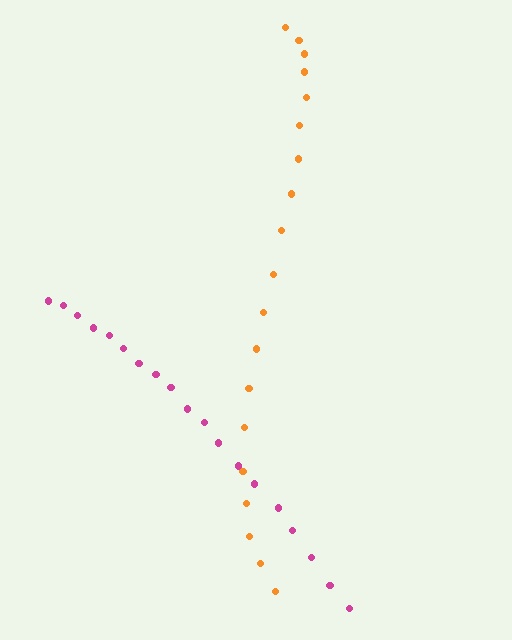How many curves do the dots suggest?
There are 2 distinct paths.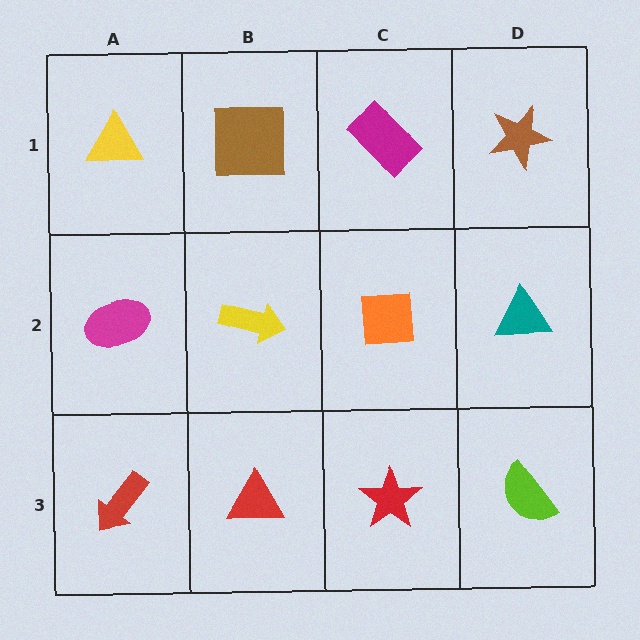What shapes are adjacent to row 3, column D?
A teal triangle (row 2, column D), a red star (row 3, column C).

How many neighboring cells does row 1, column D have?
2.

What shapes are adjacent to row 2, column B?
A brown square (row 1, column B), a red triangle (row 3, column B), a magenta ellipse (row 2, column A), an orange square (row 2, column C).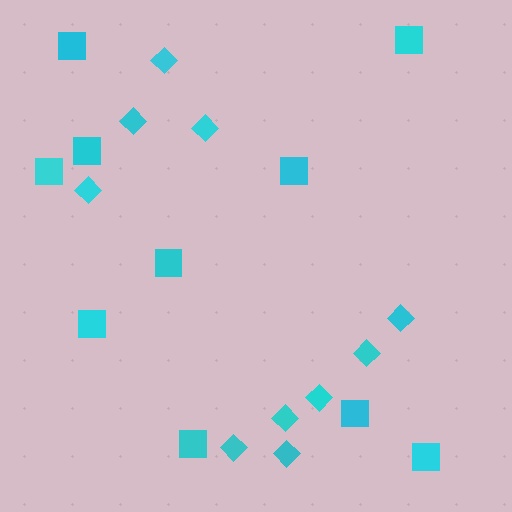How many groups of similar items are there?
There are 2 groups: one group of diamonds (10) and one group of squares (10).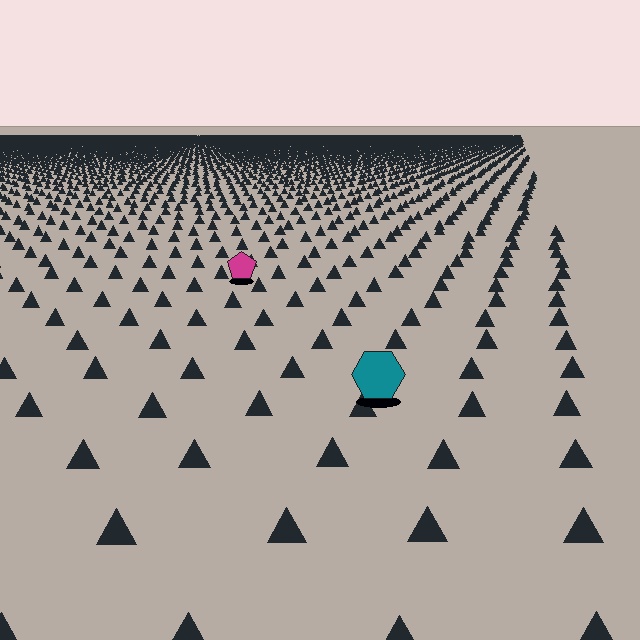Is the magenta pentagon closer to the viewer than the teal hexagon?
No. The teal hexagon is closer — you can tell from the texture gradient: the ground texture is coarser near it.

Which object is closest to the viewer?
The teal hexagon is closest. The texture marks near it are larger and more spread out.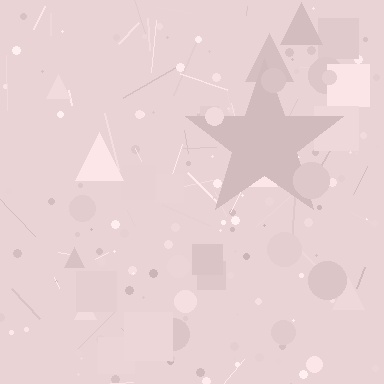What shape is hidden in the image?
A star is hidden in the image.